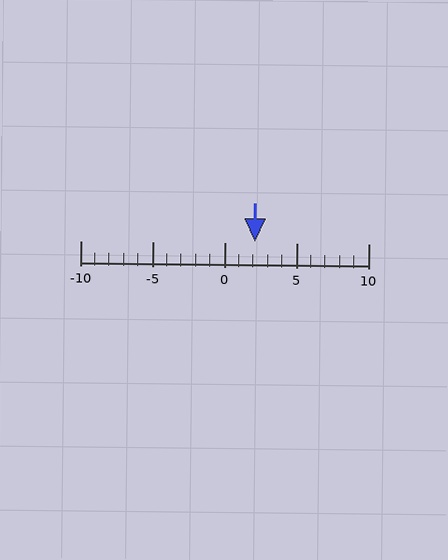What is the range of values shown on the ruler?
The ruler shows values from -10 to 10.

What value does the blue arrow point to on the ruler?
The blue arrow points to approximately 2.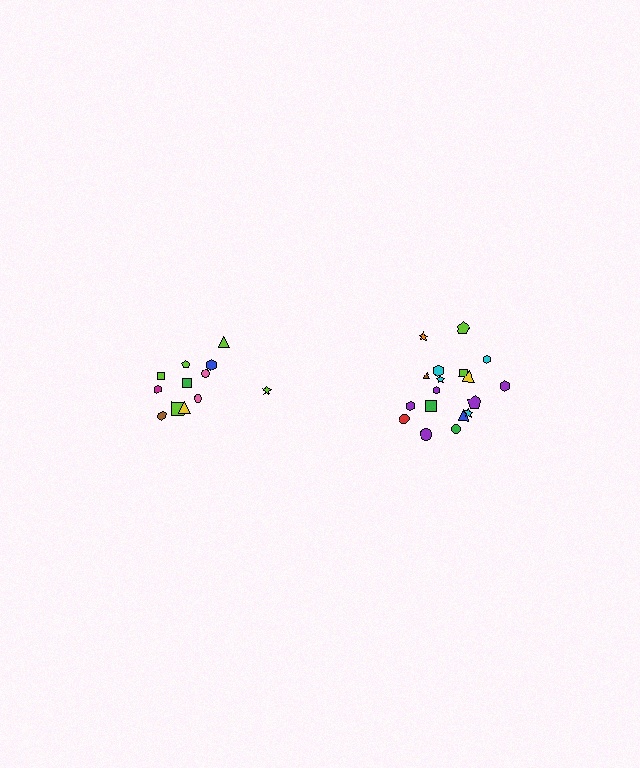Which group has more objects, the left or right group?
The right group.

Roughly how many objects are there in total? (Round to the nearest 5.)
Roughly 30 objects in total.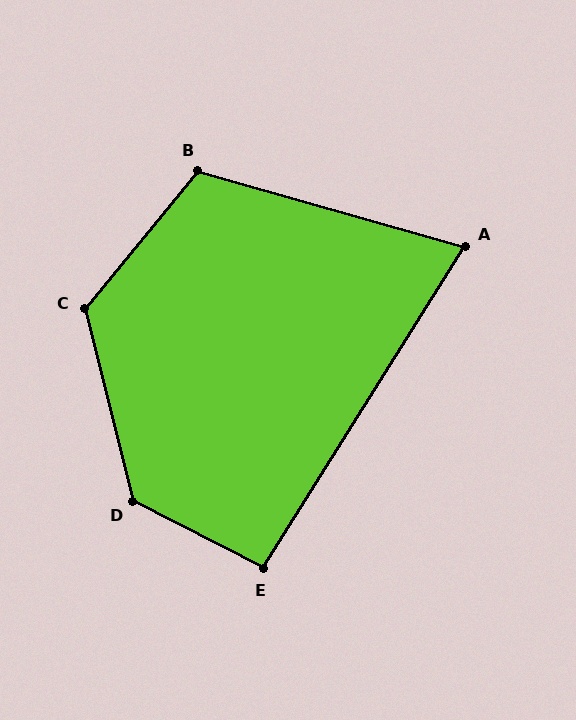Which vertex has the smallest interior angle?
A, at approximately 74 degrees.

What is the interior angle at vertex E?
Approximately 95 degrees (approximately right).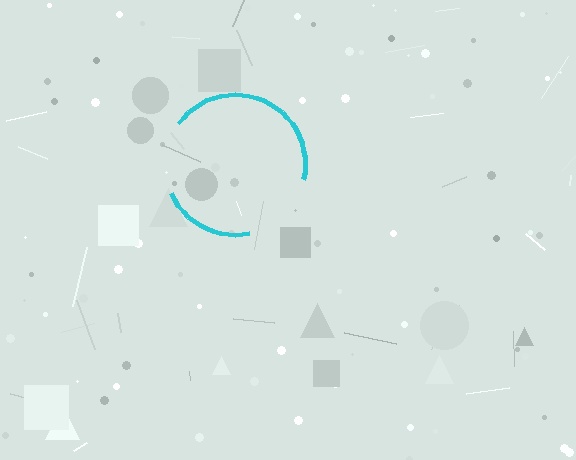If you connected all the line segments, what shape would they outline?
They would outline a circle.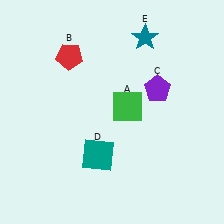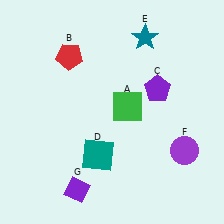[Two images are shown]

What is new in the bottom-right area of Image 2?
A purple circle (F) was added in the bottom-right area of Image 2.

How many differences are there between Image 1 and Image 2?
There are 2 differences between the two images.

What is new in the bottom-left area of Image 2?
A purple diamond (G) was added in the bottom-left area of Image 2.